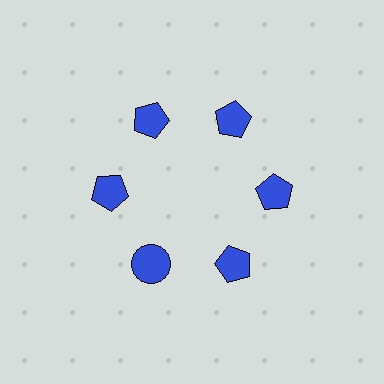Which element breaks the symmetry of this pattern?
The blue circle at roughly the 7 o'clock position breaks the symmetry. All other shapes are blue pentagons.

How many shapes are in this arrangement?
There are 6 shapes arranged in a ring pattern.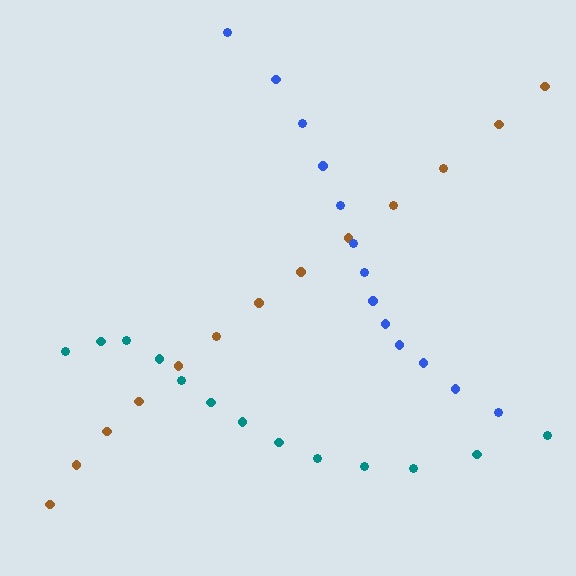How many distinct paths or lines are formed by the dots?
There are 3 distinct paths.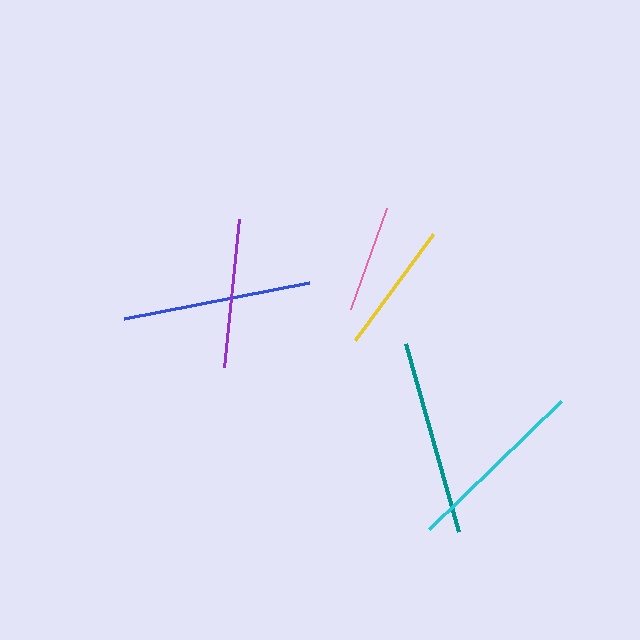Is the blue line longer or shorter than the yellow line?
The blue line is longer than the yellow line.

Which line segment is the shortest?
The pink line is the shortest at approximately 107 pixels.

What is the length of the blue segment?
The blue segment is approximately 189 pixels long.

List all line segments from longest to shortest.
From longest to shortest: teal, blue, cyan, purple, yellow, pink.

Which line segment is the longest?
The teal line is the longest at approximately 195 pixels.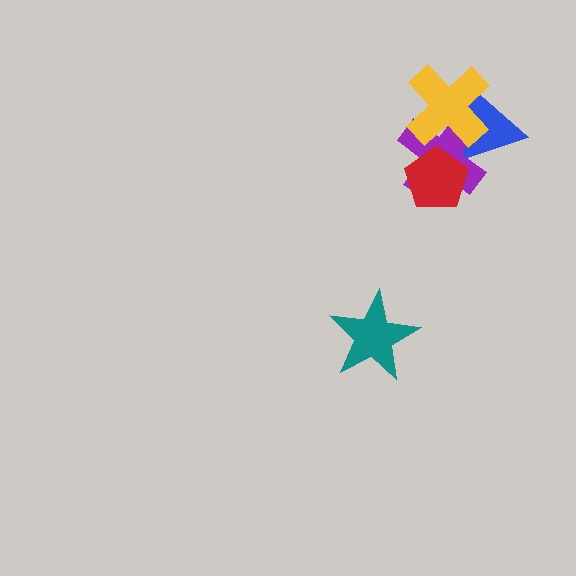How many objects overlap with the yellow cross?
2 objects overlap with the yellow cross.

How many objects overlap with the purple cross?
3 objects overlap with the purple cross.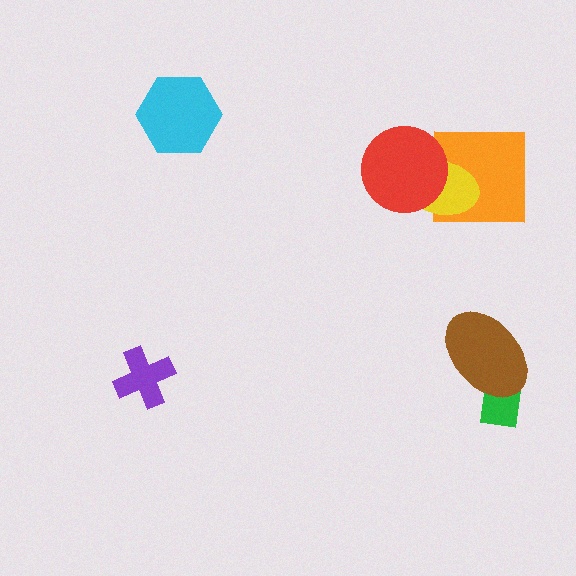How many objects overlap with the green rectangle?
1 object overlaps with the green rectangle.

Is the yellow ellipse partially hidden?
Yes, it is partially covered by another shape.